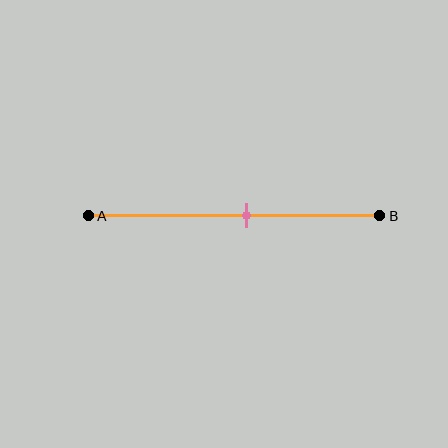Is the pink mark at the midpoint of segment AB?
No, the mark is at about 55% from A, not at the 50% midpoint.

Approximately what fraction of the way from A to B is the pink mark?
The pink mark is approximately 55% of the way from A to B.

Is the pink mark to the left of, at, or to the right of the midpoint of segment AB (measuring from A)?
The pink mark is to the right of the midpoint of segment AB.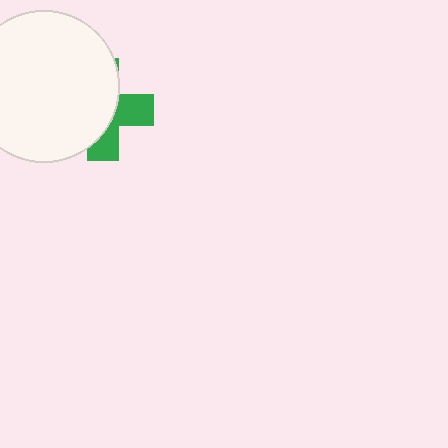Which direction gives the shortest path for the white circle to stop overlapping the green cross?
Moving left gives the shortest separation.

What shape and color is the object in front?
The object in front is a white circle.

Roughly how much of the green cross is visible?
A small part of it is visible (roughly 38%).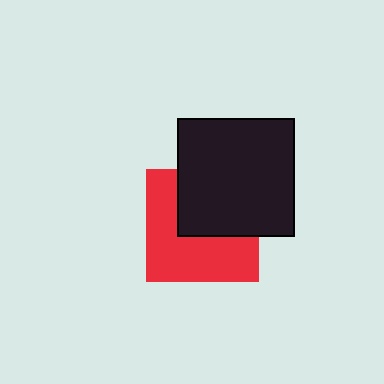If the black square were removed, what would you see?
You would see the complete red square.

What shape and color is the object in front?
The object in front is a black square.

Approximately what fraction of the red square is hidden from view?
Roughly 44% of the red square is hidden behind the black square.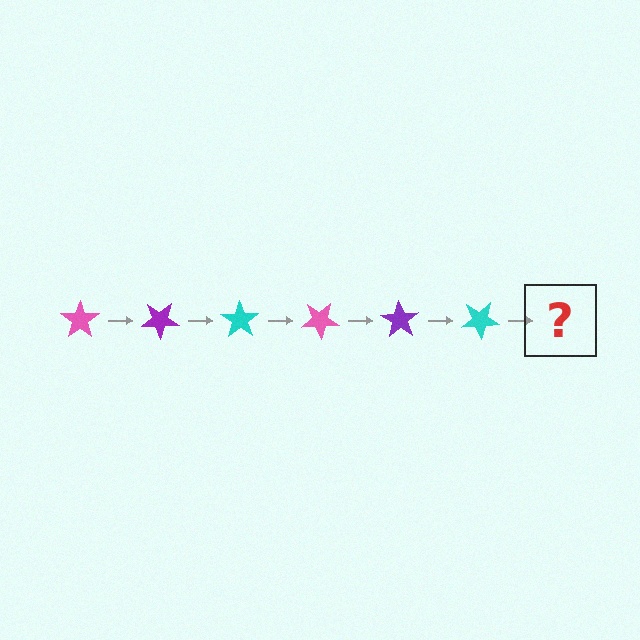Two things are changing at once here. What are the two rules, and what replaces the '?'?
The two rules are that it rotates 35 degrees each step and the color cycles through pink, purple, and cyan. The '?' should be a pink star, rotated 210 degrees from the start.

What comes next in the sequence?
The next element should be a pink star, rotated 210 degrees from the start.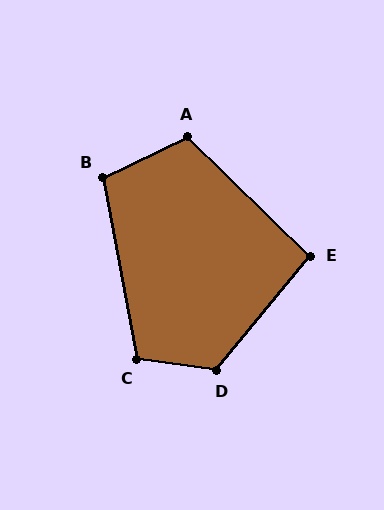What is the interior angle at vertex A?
Approximately 110 degrees (obtuse).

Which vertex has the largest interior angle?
D, at approximately 121 degrees.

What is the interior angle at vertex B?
Approximately 105 degrees (obtuse).